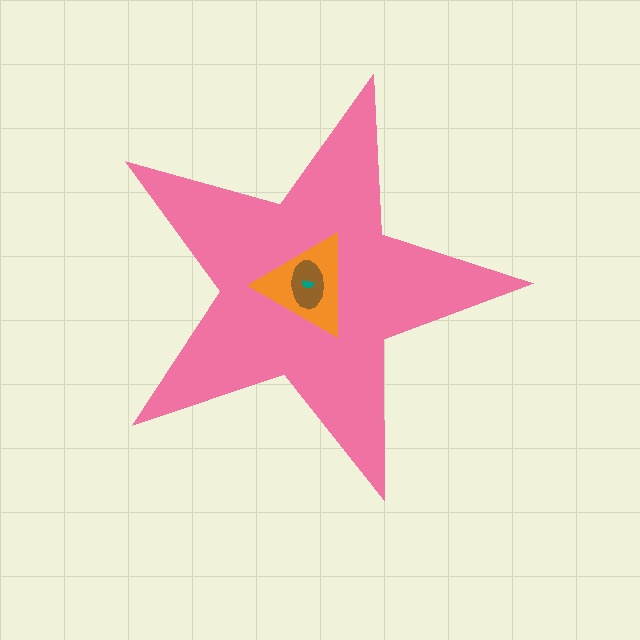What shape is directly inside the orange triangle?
The brown ellipse.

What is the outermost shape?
The pink star.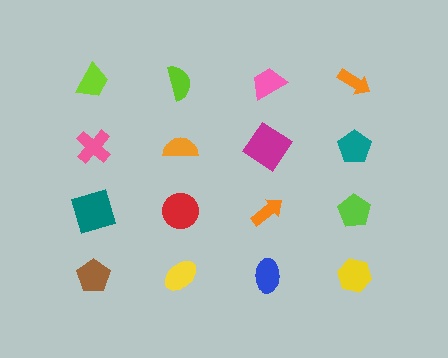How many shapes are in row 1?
4 shapes.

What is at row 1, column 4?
An orange arrow.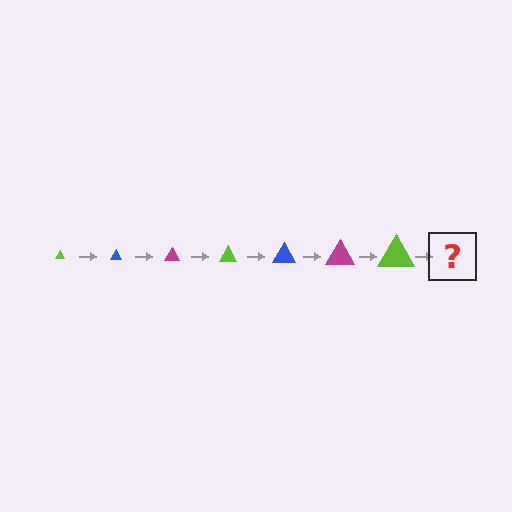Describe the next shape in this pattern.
It should be a blue triangle, larger than the previous one.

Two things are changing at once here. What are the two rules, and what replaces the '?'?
The two rules are that the triangle grows larger each step and the color cycles through lime, blue, and magenta. The '?' should be a blue triangle, larger than the previous one.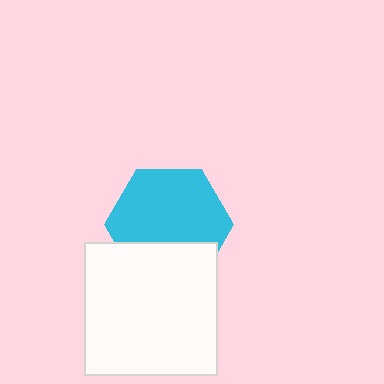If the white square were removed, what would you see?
You would see the complete cyan hexagon.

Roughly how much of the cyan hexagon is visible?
Most of it is visible (roughly 68%).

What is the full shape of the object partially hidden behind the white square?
The partially hidden object is a cyan hexagon.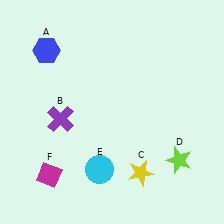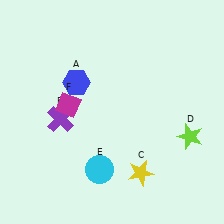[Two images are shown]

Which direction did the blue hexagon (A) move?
The blue hexagon (A) moved down.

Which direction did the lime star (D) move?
The lime star (D) moved up.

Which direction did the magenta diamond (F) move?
The magenta diamond (F) moved up.